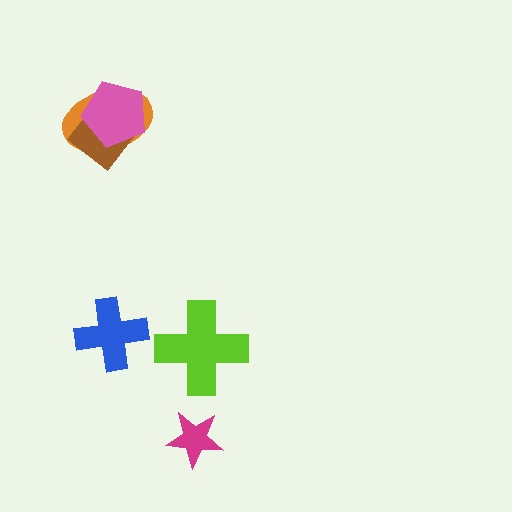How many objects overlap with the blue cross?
0 objects overlap with the blue cross.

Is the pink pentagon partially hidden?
No, no other shape covers it.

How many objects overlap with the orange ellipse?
2 objects overlap with the orange ellipse.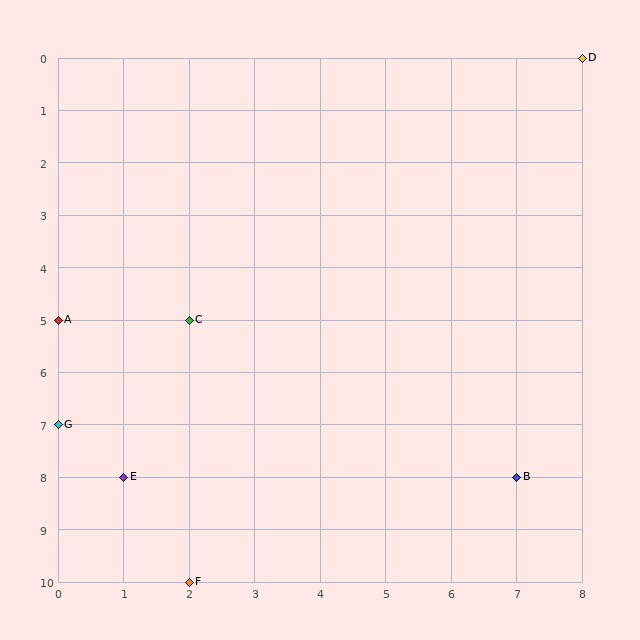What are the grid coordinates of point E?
Point E is at grid coordinates (1, 8).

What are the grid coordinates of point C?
Point C is at grid coordinates (2, 5).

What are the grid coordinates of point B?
Point B is at grid coordinates (7, 8).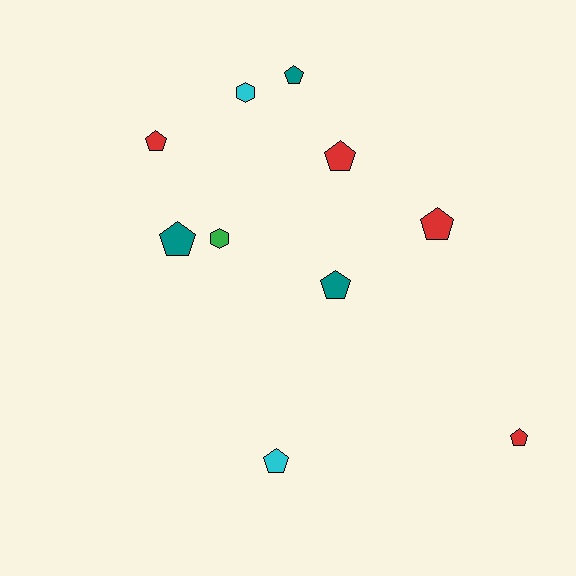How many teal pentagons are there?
There are 3 teal pentagons.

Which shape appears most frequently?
Pentagon, with 8 objects.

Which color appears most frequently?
Red, with 4 objects.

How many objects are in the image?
There are 10 objects.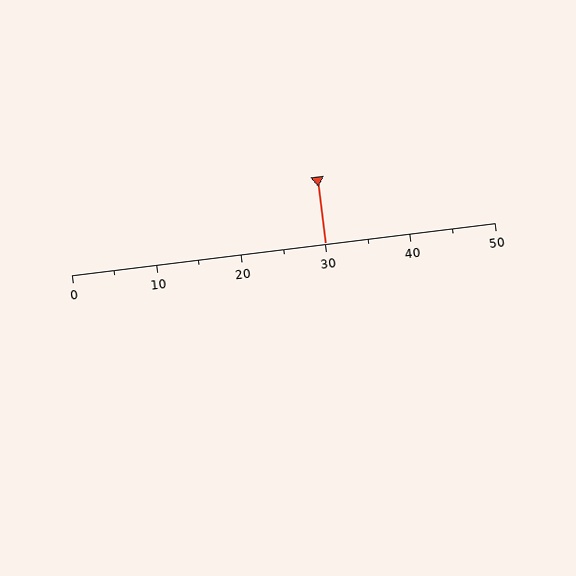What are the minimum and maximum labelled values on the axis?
The axis runs from 0 to 50.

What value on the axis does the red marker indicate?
The marker indicates approximately 30.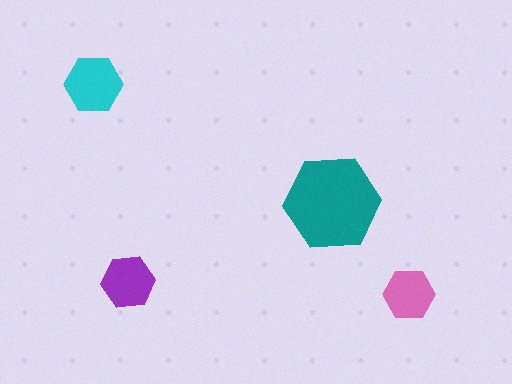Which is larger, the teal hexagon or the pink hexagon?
The teal one.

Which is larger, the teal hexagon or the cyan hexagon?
The teal one.